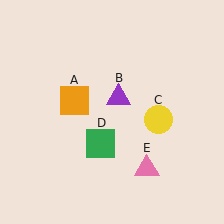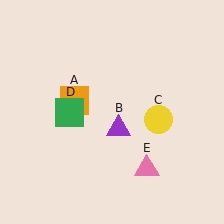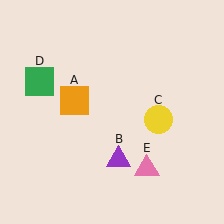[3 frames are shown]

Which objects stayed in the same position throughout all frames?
Orange square (object A) and yellow circle (object C) and pink triangle (object E) remained stationary.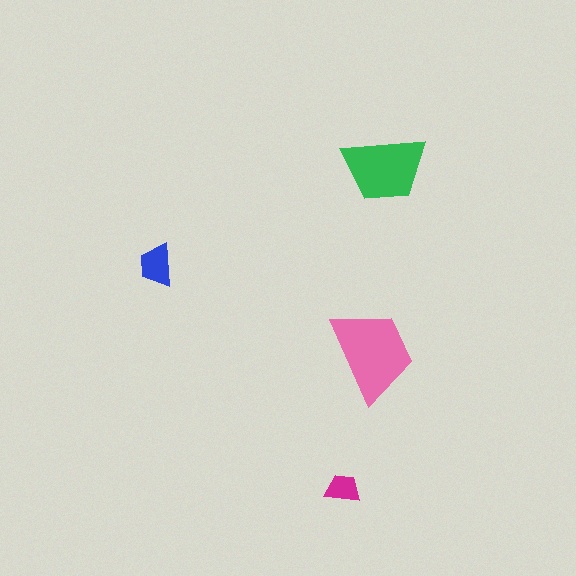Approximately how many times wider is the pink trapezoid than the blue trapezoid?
About 2 times wider.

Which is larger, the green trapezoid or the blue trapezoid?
The green one.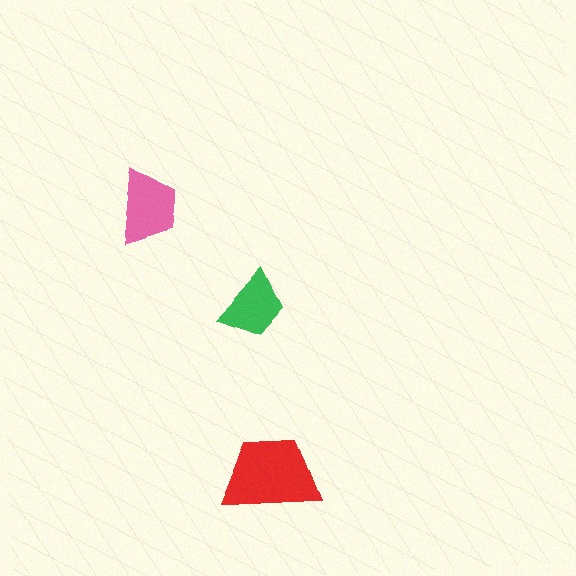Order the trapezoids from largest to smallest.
the red one, the pink one, the green one.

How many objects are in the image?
There are 3 objects in the image.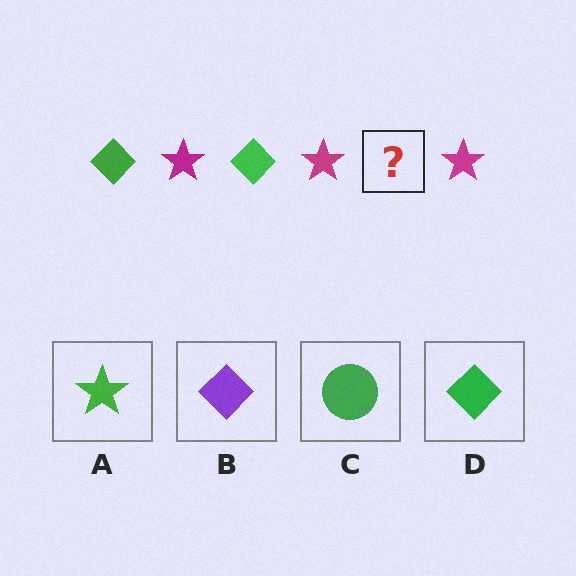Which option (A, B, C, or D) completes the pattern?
D.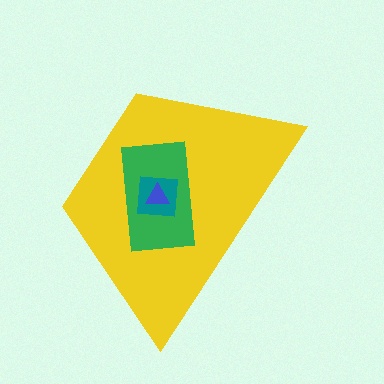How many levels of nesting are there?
4.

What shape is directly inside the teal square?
The blue triangle.